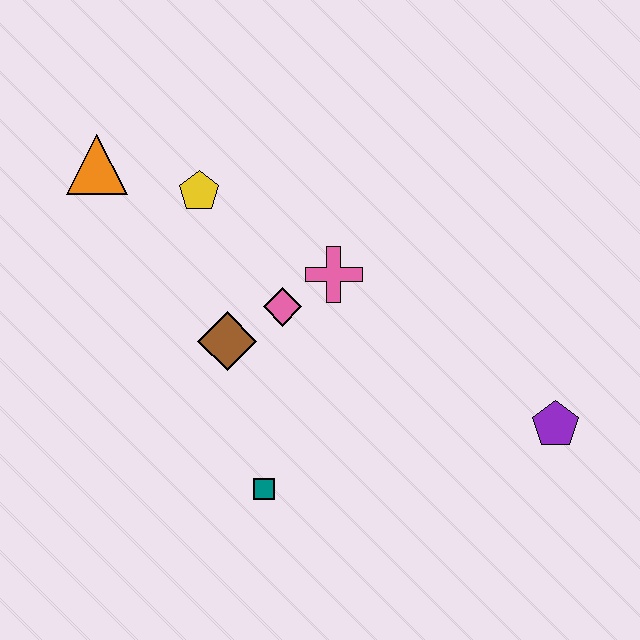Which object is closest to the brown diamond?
The pink diamond is closest to the brown diamond.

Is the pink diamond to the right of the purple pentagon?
No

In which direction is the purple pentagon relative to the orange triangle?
The purple pentagon is to the right of the orange triangle.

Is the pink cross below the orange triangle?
Yes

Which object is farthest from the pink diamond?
The purple pentagon is farthest from the pink diamond.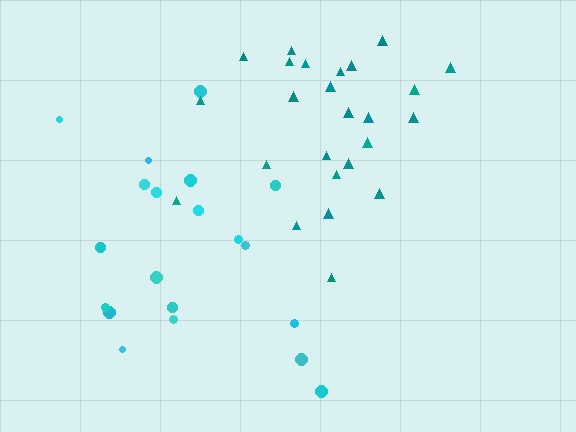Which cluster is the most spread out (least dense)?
Cyan.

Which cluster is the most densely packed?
Teal.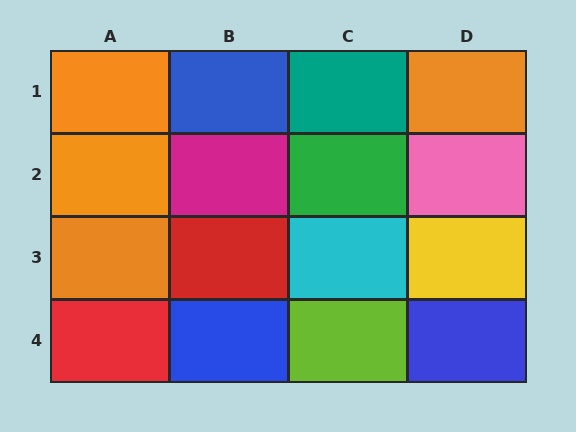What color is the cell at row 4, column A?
Red.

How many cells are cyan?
1 cell is cyan.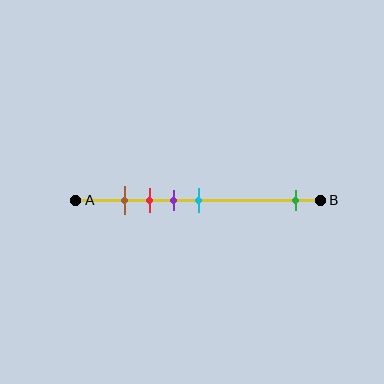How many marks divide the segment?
There are 5 marks dividing the segment.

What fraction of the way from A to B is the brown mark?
The brown mark is approximately 20% (0.2) of the way from A to B.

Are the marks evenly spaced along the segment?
No, the marks are not evenly spaced.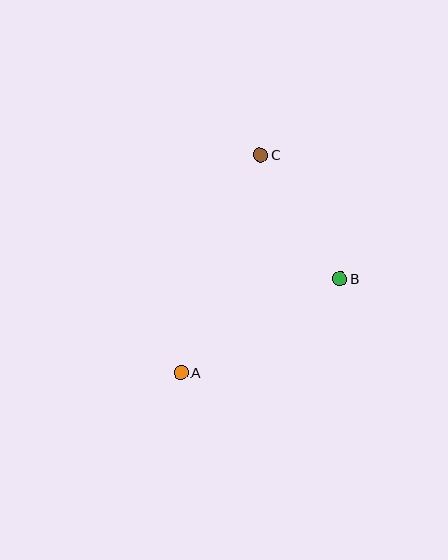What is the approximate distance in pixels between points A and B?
The distance between A and B is approximately 185 pixels.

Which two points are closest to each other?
Points B and C are closest to each other.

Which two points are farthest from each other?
Points A and C are farthest from each other.